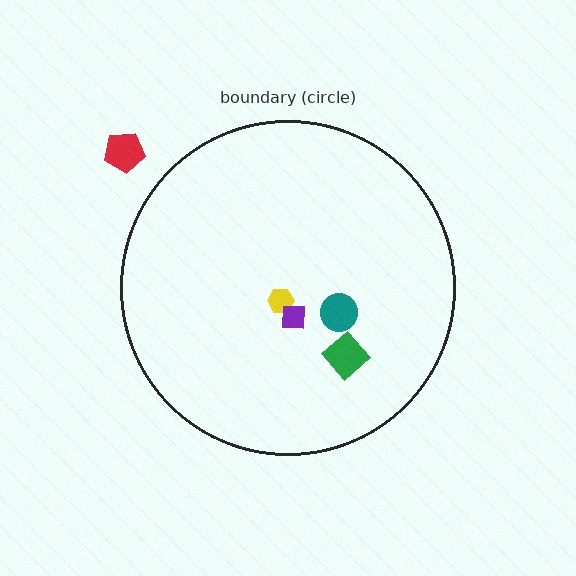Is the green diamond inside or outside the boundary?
Inside.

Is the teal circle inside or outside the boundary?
Inside.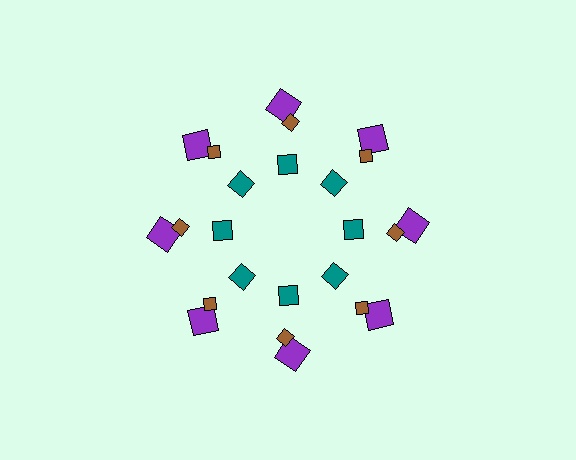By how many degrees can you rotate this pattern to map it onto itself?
The pattern maps onto itself every 45 degrees of rotation.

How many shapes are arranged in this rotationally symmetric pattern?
There are 24 shapes, arranged in 8 groups of 3.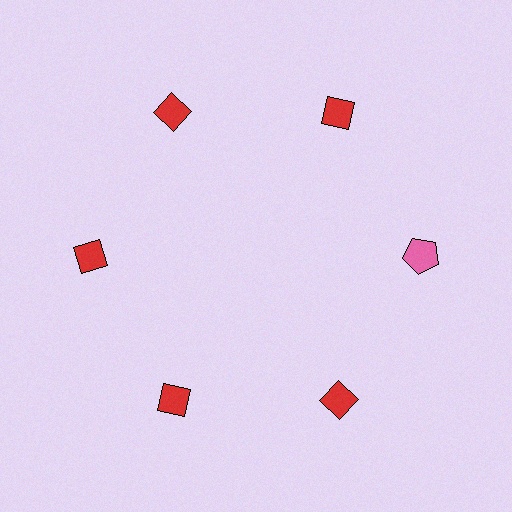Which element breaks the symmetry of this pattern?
The pink pentagon at roughly the 3 o'clock position breaks the symmetry. All other shapes are red diamonds.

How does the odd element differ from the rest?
It differs in both color (pink instead of red) and shape (pentagon instead of diamond).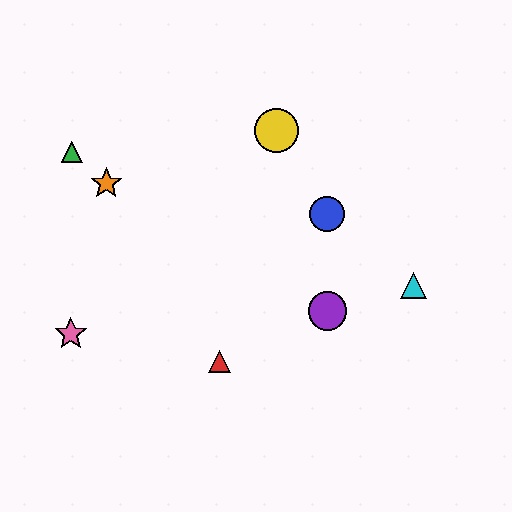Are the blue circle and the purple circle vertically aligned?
Yes, both are at x≈327.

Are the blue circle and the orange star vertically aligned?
No, the blue circle is at x≈327 and the orange star is at x≈106.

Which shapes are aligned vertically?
The blue circle, the purple circle are aligned vertically.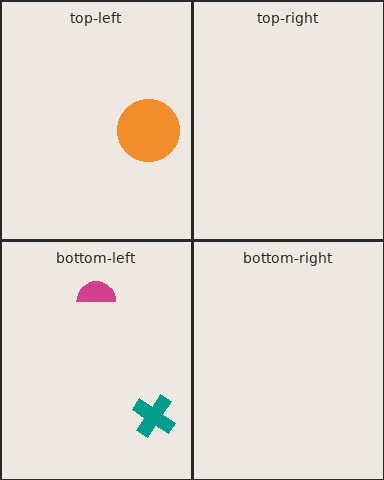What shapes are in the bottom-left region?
The magenta semicircle, the teal cross.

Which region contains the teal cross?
The bottom-left region.